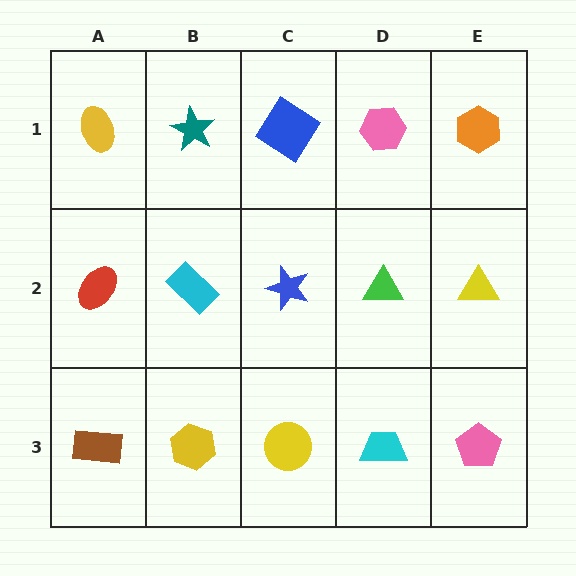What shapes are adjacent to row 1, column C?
A blue star (row 2, column C), a teal star (row 1, column B), a pink hexagon (row 1, column D).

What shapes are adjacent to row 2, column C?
A blue diamond (row 1, column C), a yellow circle (row 3, column C), a cyan rectangle (row 2, column B), a green triangle (row 2, column D).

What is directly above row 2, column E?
An orange hexagon.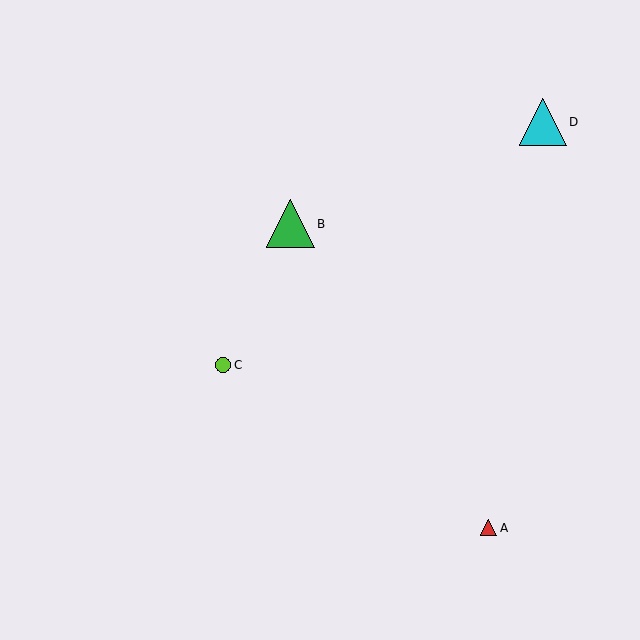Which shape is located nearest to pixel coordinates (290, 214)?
The green triangle (labeled B) at (291, 224) is nearest to that location.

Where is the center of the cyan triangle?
The center of the cyan triangle is at (543, 122).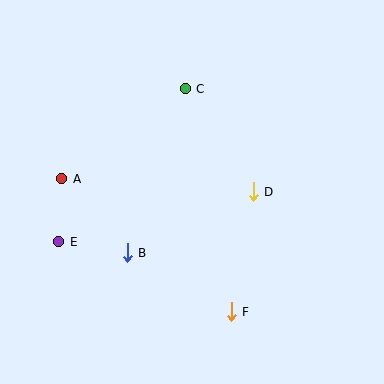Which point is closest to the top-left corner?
Point A is closest to the top-left corner.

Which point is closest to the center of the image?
Point D at (253, 192) is closest to the center.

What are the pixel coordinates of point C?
Point C is at (185, 89).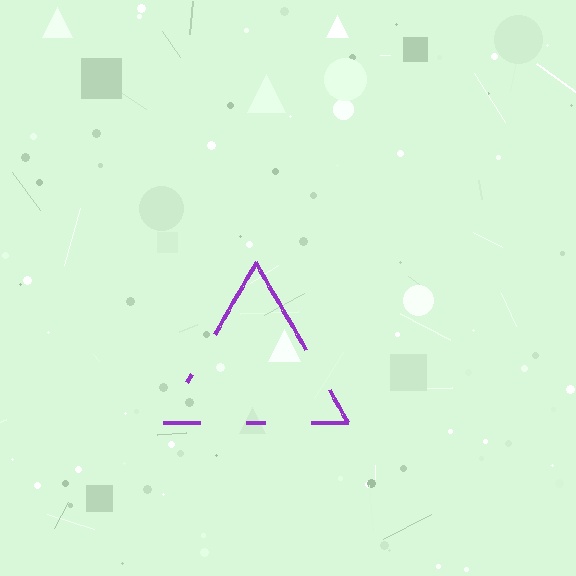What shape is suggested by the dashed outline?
The dashed outline suggests a triangle.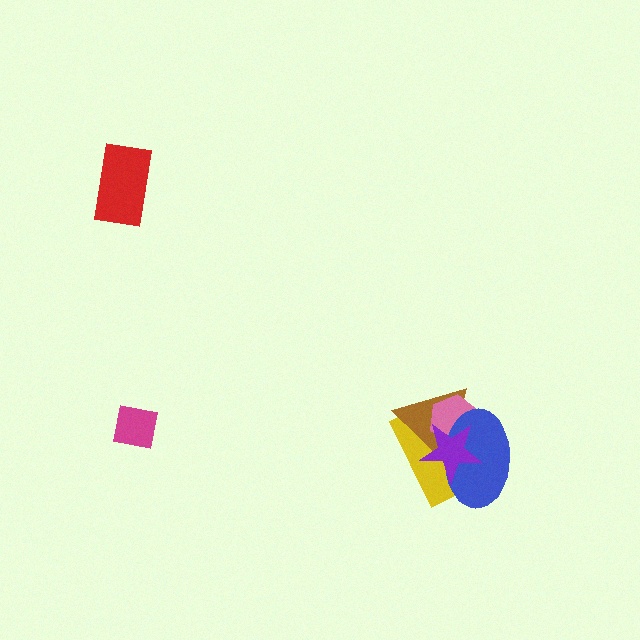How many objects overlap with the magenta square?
0 objects overlap with the magenta square.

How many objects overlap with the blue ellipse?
4 objects overlap with the blue ellipse.